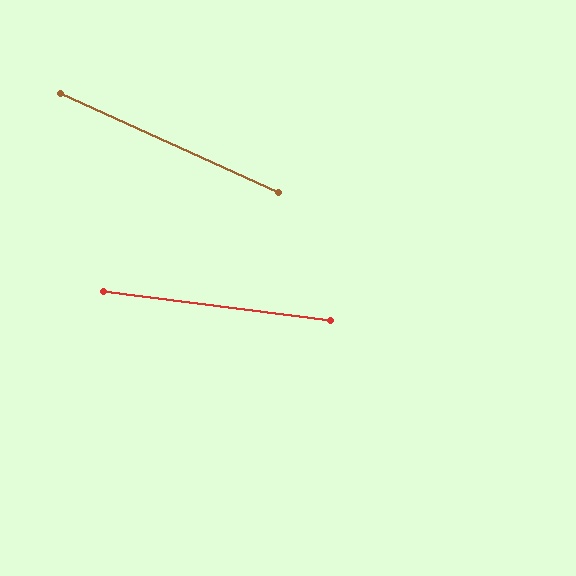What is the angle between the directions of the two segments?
Approximately 17 degrees.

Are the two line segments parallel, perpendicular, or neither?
Neither parallel nor perpendicular — they differ by about 17°.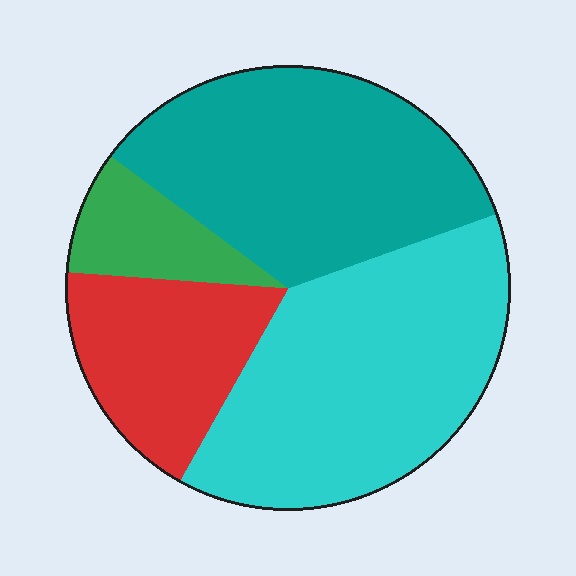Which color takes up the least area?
Green, at roughly 10%.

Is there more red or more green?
Red.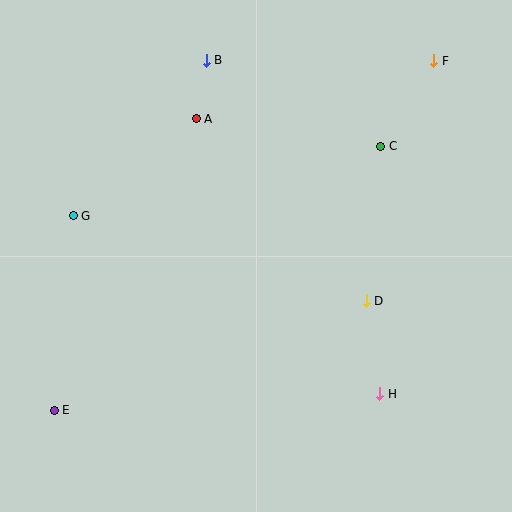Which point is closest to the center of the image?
Point D at (366, 301) is closest to the center.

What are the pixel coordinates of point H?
Point H is at (380, 394).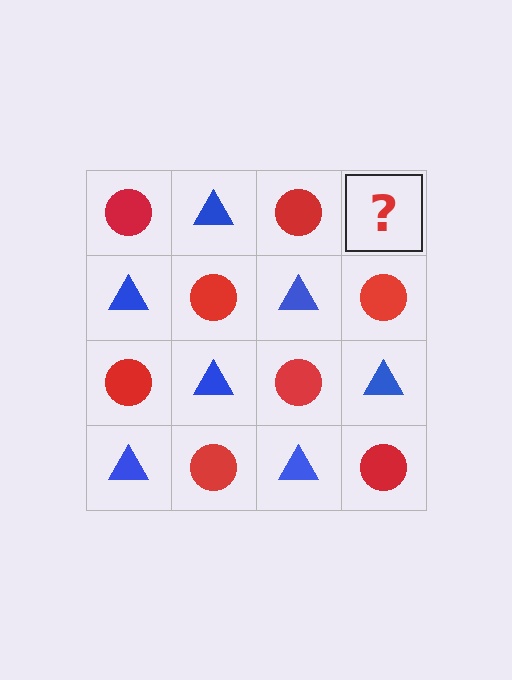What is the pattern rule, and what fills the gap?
The rule is that it alternates red circle and blue triangle in a checkerboard pattern. The gap should be filled with a blue triangle.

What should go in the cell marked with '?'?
The missing cell should contain a blue triangle.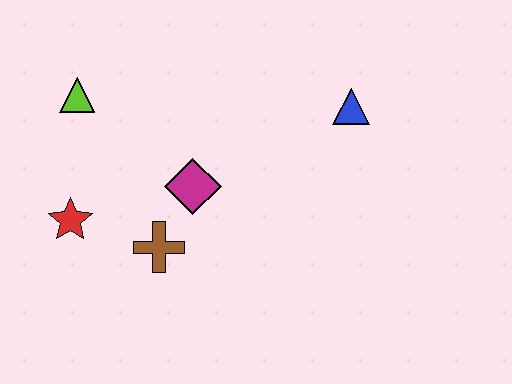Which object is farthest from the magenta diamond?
The blue triangle is farthest from the magenta diamond.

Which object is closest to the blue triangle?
The magenta diamond is closest to the blue triangle.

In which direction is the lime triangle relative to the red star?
The lime triangle is above the red star.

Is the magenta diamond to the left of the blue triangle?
Yes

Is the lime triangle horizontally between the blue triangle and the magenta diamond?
No